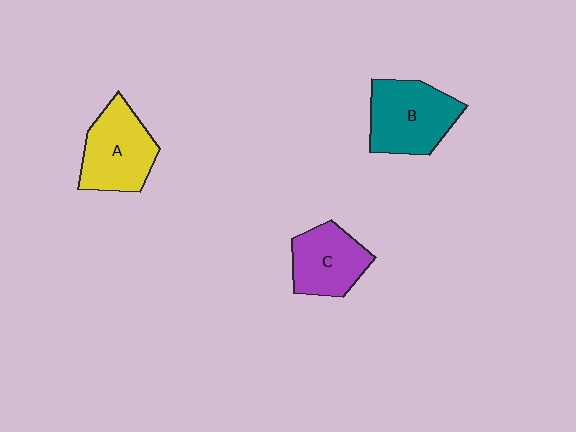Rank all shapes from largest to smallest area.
From largest to smallest: B (teal), A (yellow), C (purple).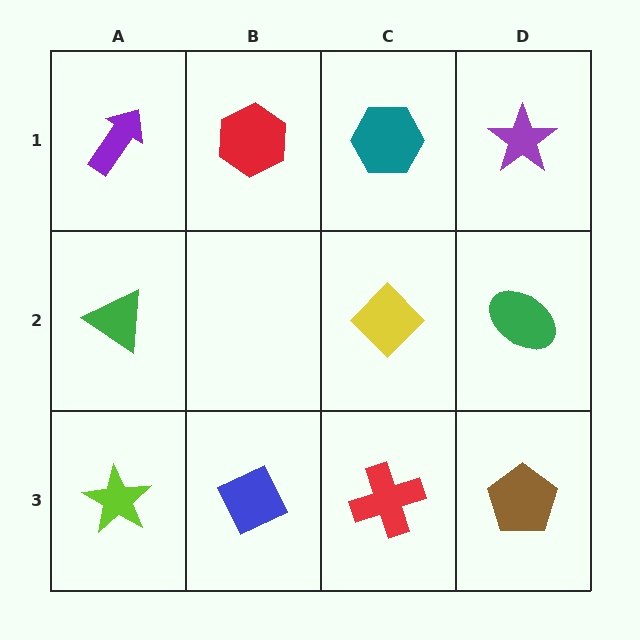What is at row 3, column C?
A red cross.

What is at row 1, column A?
A purple arrow.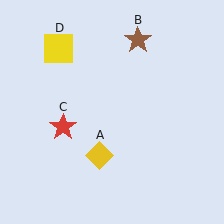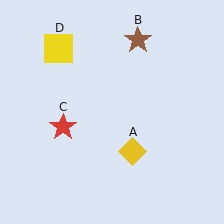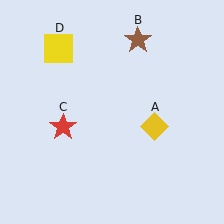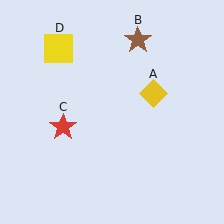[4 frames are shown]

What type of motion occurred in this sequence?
The yellow diamond (object A) rotated counterclockwise around the center of the scene.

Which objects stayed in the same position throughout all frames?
Brown star (object B) and red star (object C) and yellow square (object D) remained stationary.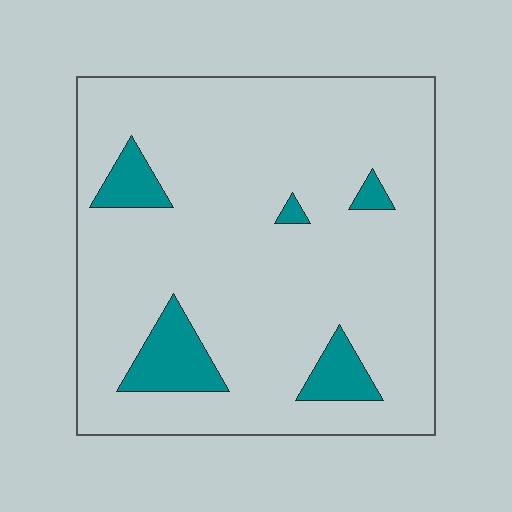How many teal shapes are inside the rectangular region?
5.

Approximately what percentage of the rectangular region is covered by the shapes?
Approximately 10%.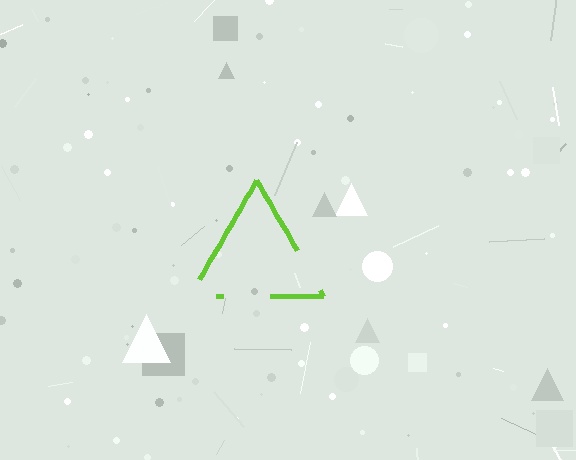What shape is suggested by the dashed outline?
The dashed outline suggests a triangle.